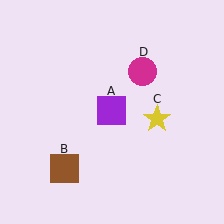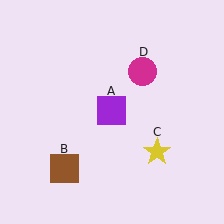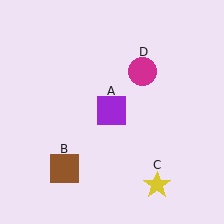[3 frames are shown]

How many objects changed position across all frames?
1 object changed position: yellow star (object C).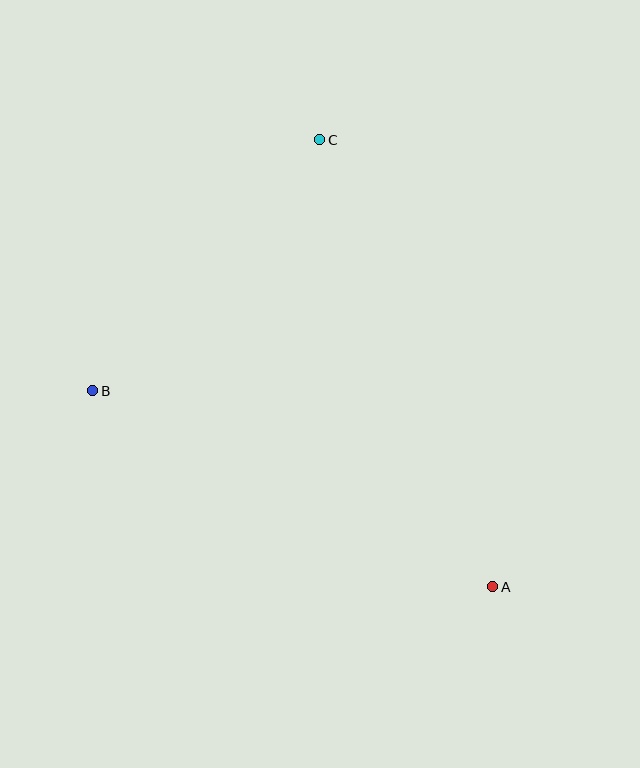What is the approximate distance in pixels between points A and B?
The distance between A and B is approximately 446 pixels.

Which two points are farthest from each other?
Points A and C are farthest from each other.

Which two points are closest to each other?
Points B and C are closest to each other.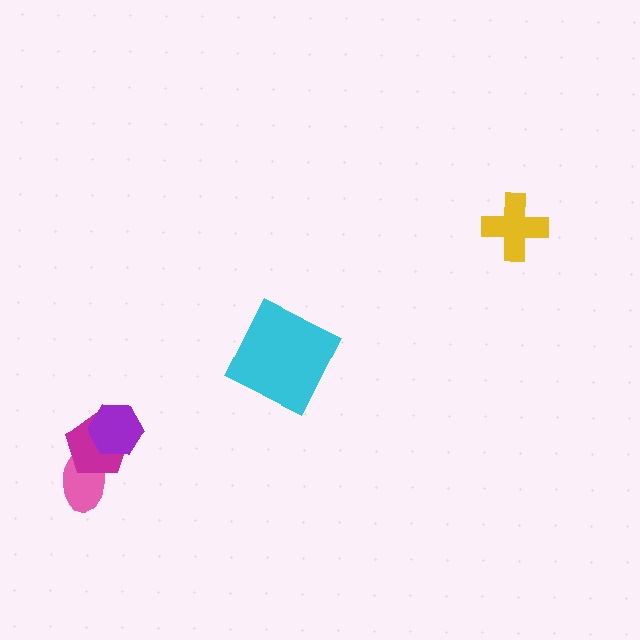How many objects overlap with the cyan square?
0 objects overlap with the cyan square.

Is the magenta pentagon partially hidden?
Yes, it is partially covered by another shape.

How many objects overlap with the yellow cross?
0 objects overlap with the yellow cross.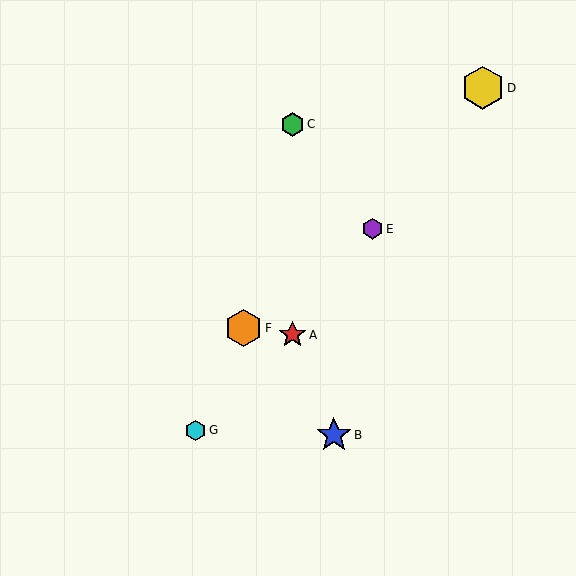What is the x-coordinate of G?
Object G is at x≈195.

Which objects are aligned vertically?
Objects A, C are aligned vertically.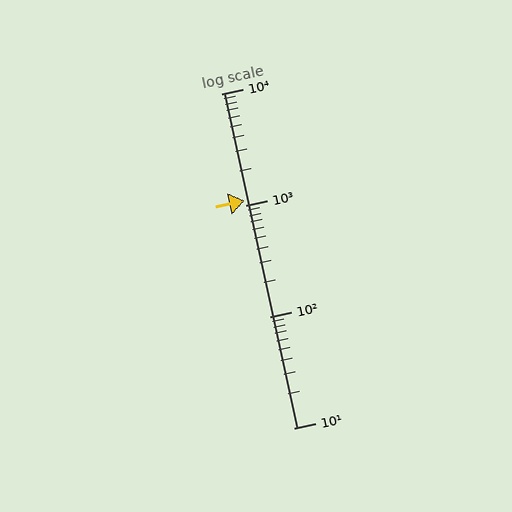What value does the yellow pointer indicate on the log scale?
The pointer indicates approximately 1100.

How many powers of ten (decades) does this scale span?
The scale spans 3 decades, from 10 to 10000.